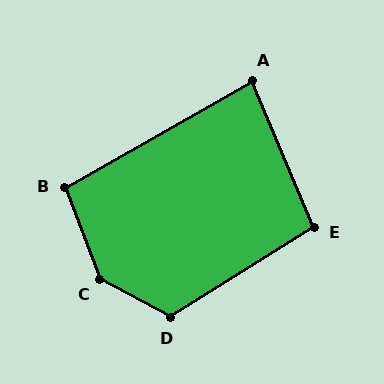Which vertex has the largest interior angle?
C, at approximately 139 degrees.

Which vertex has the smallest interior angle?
A, at approximately 83 degrees.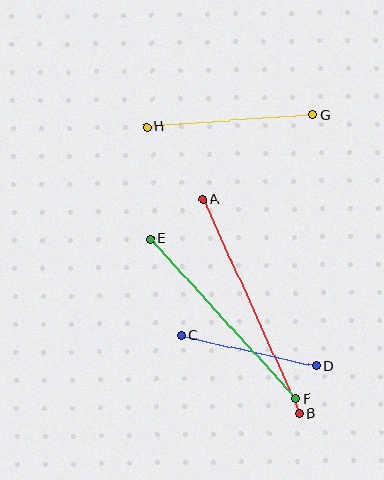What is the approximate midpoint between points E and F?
The midpoint is at approximately (223, 319) pixels.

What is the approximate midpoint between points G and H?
The midpoint is at approximately (230, 121) pixels.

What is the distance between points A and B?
The distance is approximately 235 pixels.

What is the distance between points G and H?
The distance is approximately 167 pixels.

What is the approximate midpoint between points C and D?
The midpoint is at approximately (249, 351) pixels.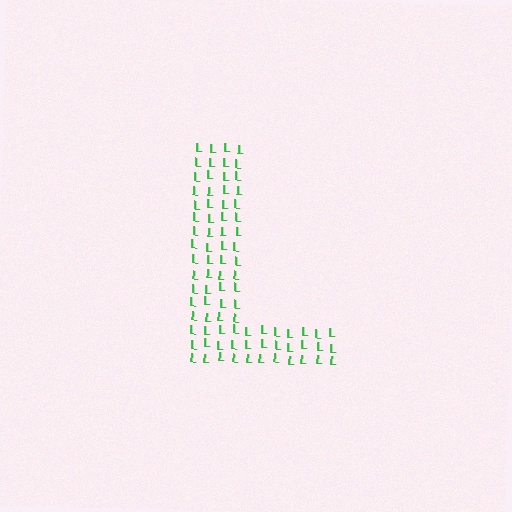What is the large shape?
The large shape is the letter L.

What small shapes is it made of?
It is made of small letter L's.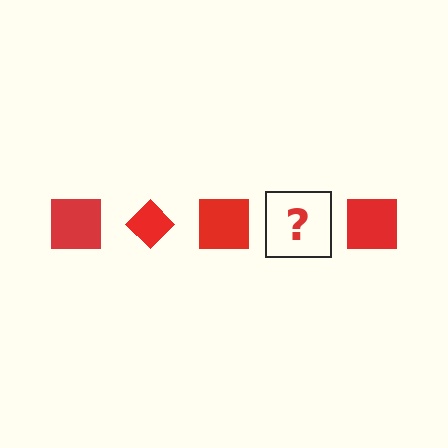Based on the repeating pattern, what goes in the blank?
The blank should be a red diamond.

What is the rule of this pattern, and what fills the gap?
The rule is that the pattern cycles through square, diamond shapes in red. The gap should be filled with a red diamond.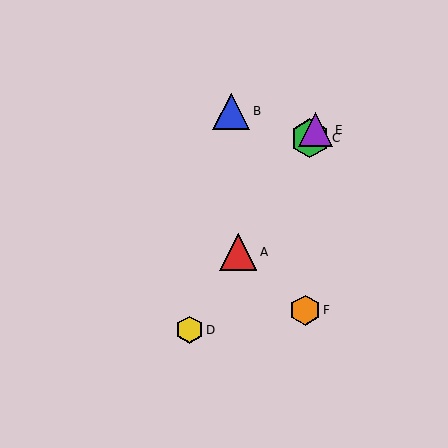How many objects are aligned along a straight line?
4 objects (A, C, D, E) are aligned along a straight line.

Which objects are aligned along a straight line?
Objects A, C, D, E are aligned along a straight line.